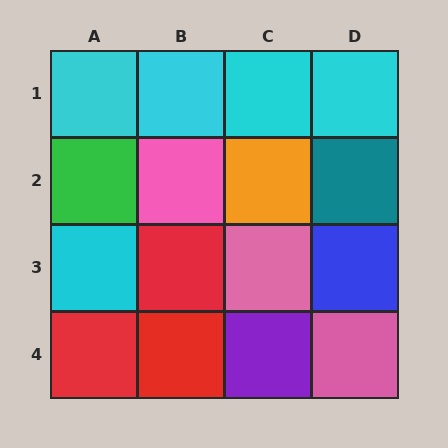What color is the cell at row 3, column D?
Blue.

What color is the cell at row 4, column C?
Purple.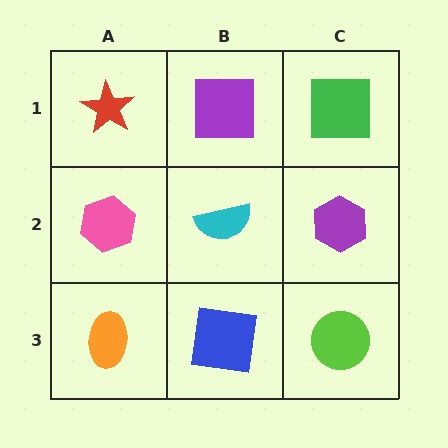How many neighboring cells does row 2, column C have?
3.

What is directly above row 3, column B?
A cyan semicircle.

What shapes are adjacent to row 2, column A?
A red star (row 1, column A), an orange ellipse (row 3, column A), a cyan semicircle (row 2, column B).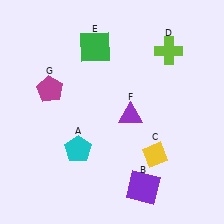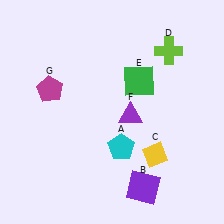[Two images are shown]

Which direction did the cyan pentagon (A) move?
The cyan pentagon (A) moved right.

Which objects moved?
The objects that moved are: the cyan pentagon (A), the green square (E).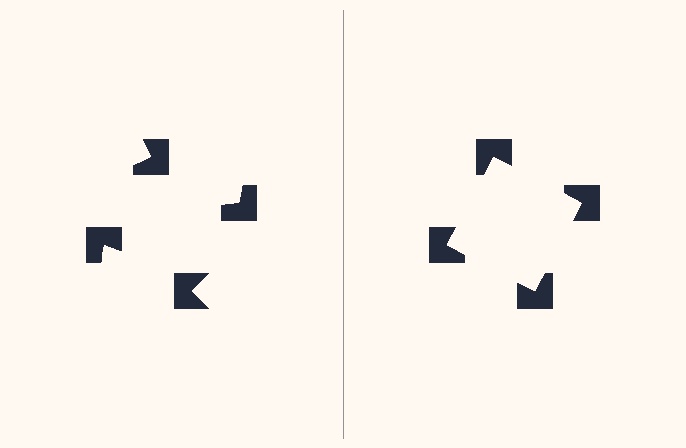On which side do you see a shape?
An illusory square appears on the right side. On the left side the wedge cuts are rotated, so no coherent shape forms.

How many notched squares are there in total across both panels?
8 — 4 on each side.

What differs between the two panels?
The notched squares are positioned identically on both sides; only the wedge orientations differ. On the right they align to a square; on the left they are misaligned.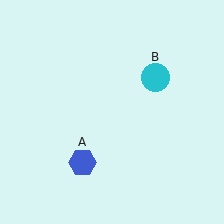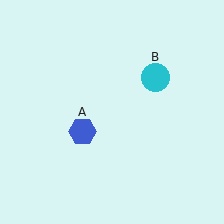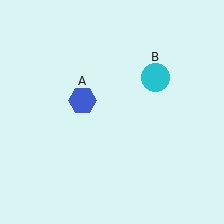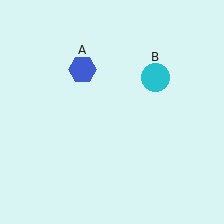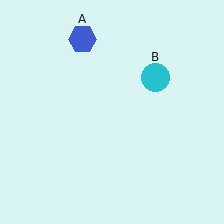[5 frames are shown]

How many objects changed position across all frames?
1 object changed position: blue hexagon (object A).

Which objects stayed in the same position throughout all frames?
Cyan circle (object B) remained stationary.